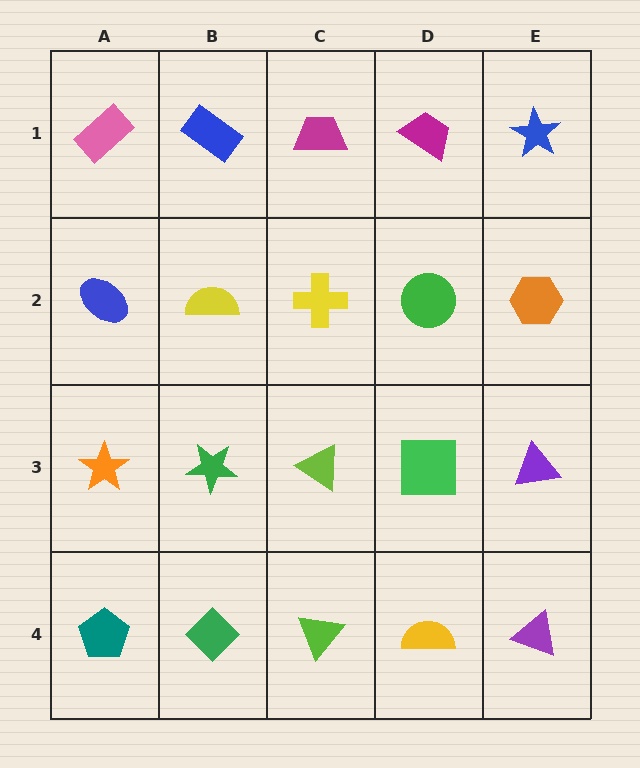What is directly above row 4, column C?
A lime triangle.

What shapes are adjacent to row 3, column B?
A yellow semicircle (row 2, column B), a green diamond (row 4, column B), an orange star (row 3, column A), a lime triangle (row 3, column C).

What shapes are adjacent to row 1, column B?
A yellow semicircle (row 2, column B), a pink rectangle (row 1, column A), a magenta trapezoid (row 1, column C).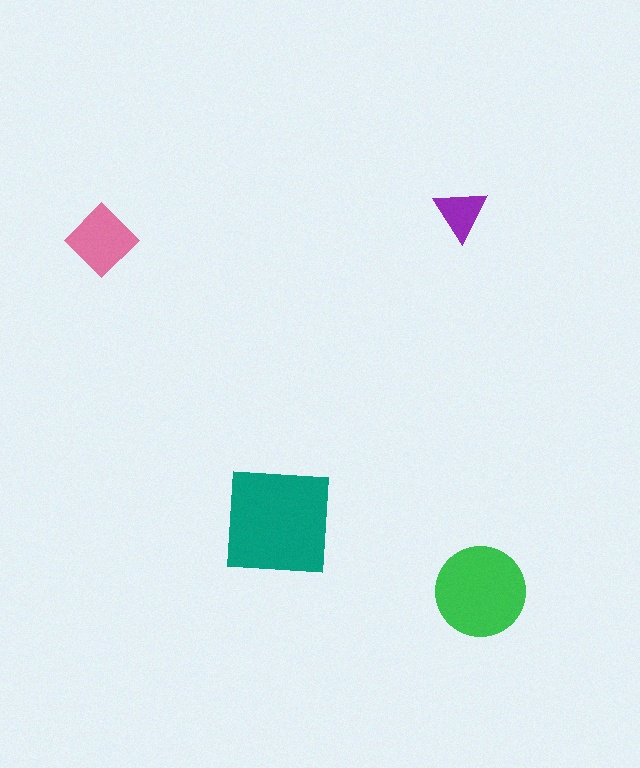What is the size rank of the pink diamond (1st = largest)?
3rd.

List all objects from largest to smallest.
The teal square, the green circle, the pink diamond, the purple triangle.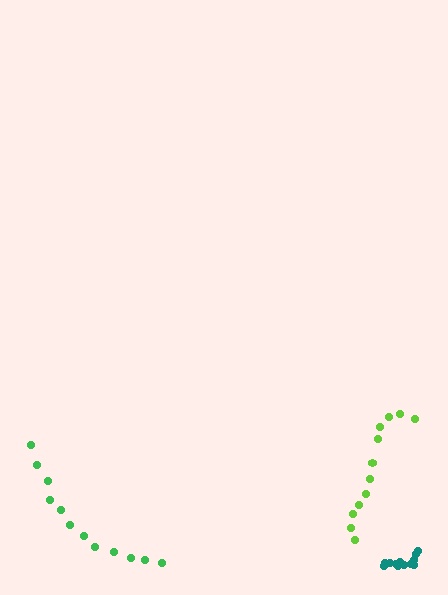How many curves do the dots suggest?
There are 3 distinct paths.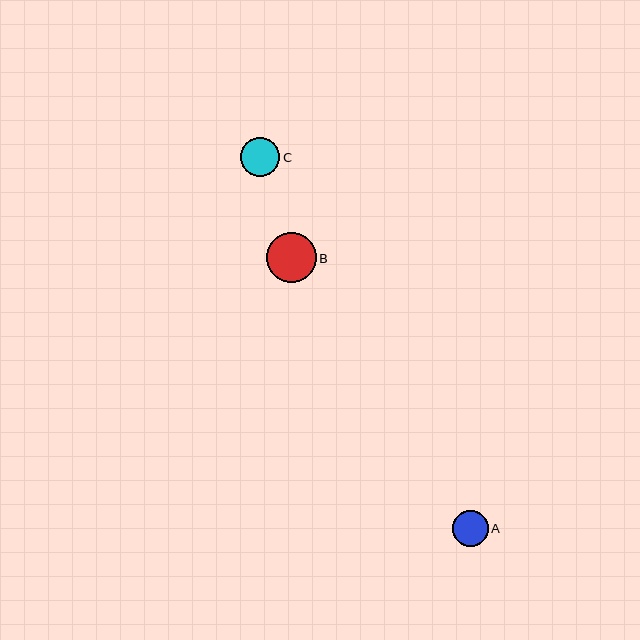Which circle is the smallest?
Circle A is the smallest with a size of approximately 36 pixels.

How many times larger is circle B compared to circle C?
Circle B is approximately 1.3 times the size of circle C.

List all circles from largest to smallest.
From largest to smallest: B, C, A.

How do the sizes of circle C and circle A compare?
Circle C and circle A are approximately the same size.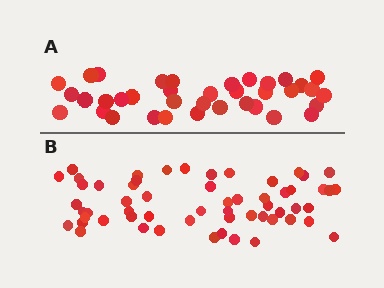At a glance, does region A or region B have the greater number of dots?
Region B (the bottom region) has more dots.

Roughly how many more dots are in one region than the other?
Region B has approximately 20 more dots than region A.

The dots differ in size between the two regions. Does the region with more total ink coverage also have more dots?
No. Region A has more total ink coverage because its dots are larger, but region B actually contains more individual dots. Total area can be misleading — the number of items is what matters here.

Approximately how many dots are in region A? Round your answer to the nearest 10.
About 40 dots. (The exact count is 37, which rounds to 40.)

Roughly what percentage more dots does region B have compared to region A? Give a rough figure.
About 55% more.